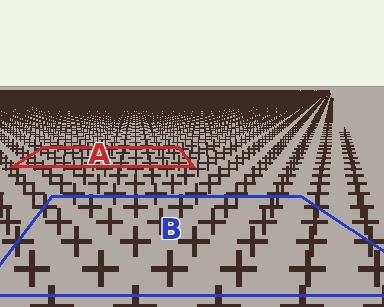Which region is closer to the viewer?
Region B is closer. The texture elements there are larger and more spread out.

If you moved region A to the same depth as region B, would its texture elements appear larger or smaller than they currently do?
They would appear larger. At a closer depth, the same texture elements are projected at a bigger on-screen size.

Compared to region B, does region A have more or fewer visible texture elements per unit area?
Region A has more texture elements per unit area — they are packed more densely because it is farther away.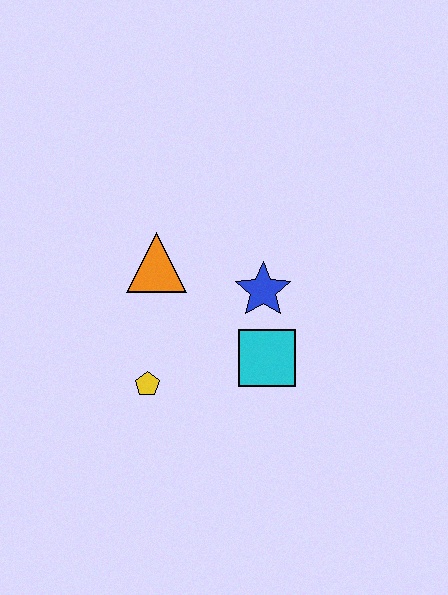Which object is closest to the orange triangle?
The blue star is closest to the orange triangle.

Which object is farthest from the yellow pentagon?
The blue star is farthest from the yellow pentagon.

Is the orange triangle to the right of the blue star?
No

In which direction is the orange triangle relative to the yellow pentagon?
The orange triangle is above the yellow pentagon.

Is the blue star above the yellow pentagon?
Yes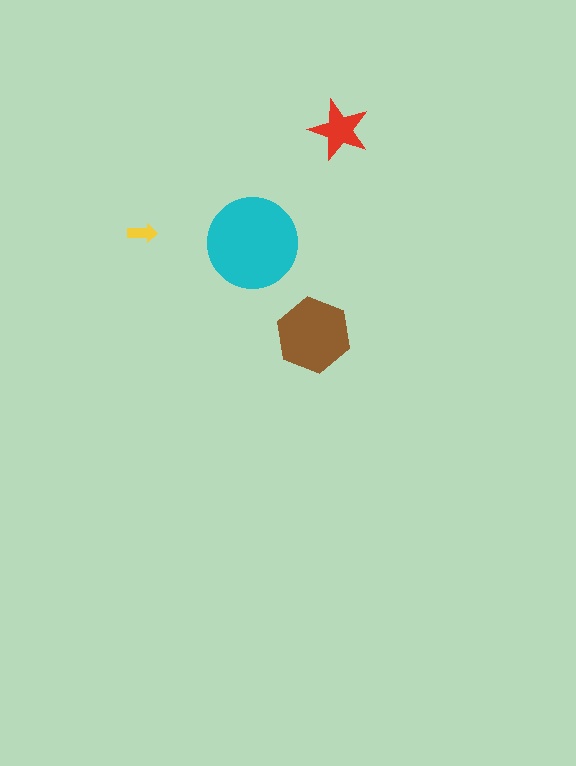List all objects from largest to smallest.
The cyan circle, the brown hexagon, the red star, the yellow arrow.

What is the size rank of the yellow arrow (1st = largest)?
4th.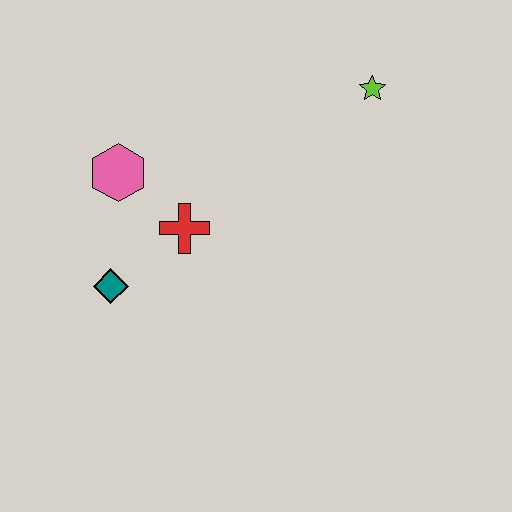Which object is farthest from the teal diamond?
The lime star is farthest from the teal diamond.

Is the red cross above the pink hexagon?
No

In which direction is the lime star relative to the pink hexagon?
The lime star is to the right of the pink hexagon.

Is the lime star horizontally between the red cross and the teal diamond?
No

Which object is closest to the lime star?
The red cross is closest to the lime star.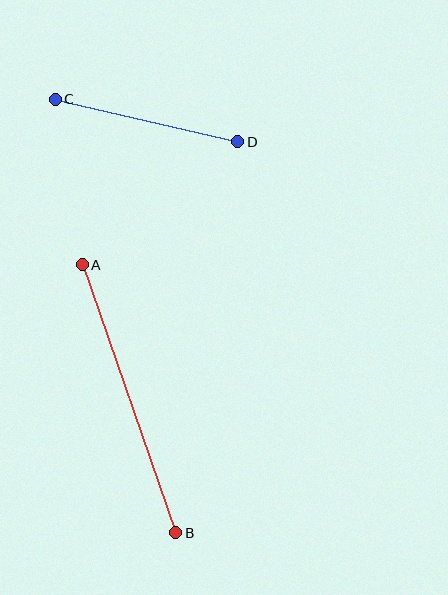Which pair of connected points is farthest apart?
Points A and B are farthest apart.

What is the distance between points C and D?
The distance is approximately 188 pixels.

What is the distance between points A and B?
The distance is approximately 284 pixels.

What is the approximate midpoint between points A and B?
The midpoint is at approximately (129, 399) pixels.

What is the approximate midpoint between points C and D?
The midpoint is at approximately (147, 121) pixels.